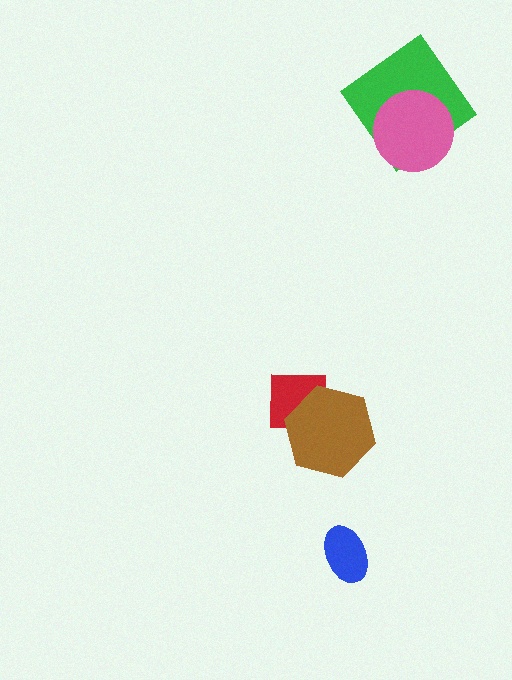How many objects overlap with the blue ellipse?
0 objects overlap with the blue ellipse.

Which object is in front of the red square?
The brown hexagon is in front of the red square.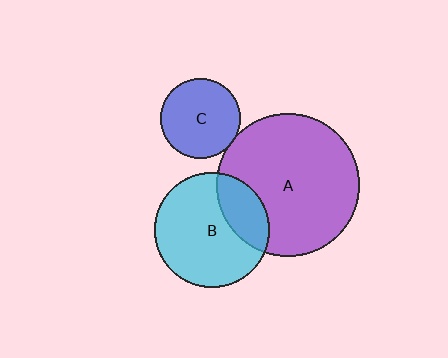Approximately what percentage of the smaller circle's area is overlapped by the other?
Approximately 5%.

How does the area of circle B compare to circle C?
Approximately 2.1 times.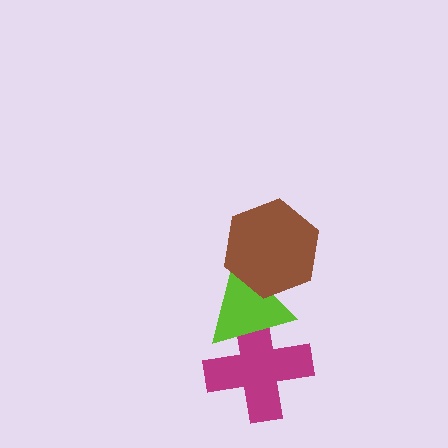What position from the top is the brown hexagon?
The brown hexagon is 1st from the top.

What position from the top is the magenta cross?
The magenta cross is 3rd from the top.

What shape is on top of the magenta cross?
The lime triangle is on top of the magenta cross.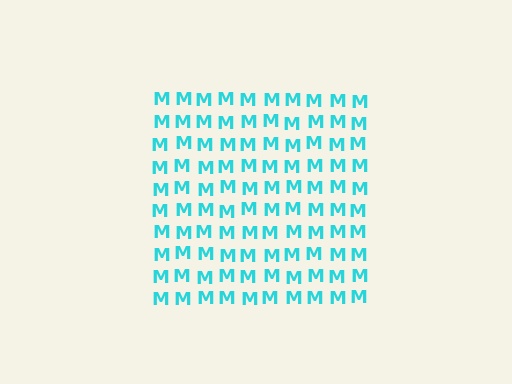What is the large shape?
The large shape is a square.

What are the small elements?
The small elements are letter M's.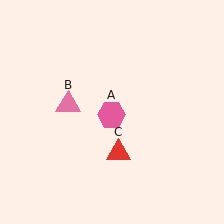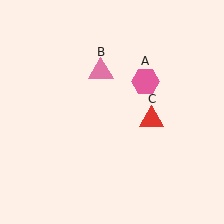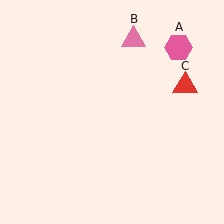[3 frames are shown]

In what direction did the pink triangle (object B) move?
The pink triangle (object B) moved up and to the right.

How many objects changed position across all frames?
3 objects changed position: pink hexagon (object A), pink triangle (object B), red triangle (object C).